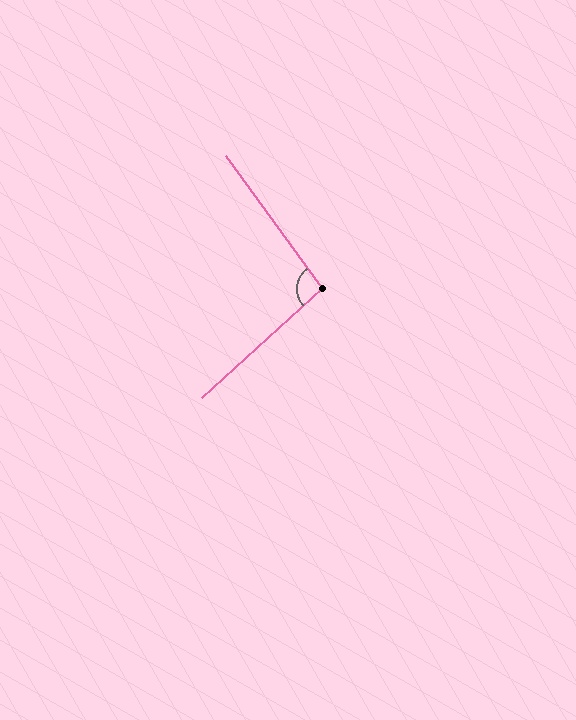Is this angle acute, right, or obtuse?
It is obtuse.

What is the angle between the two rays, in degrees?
Approximately 96 degrees.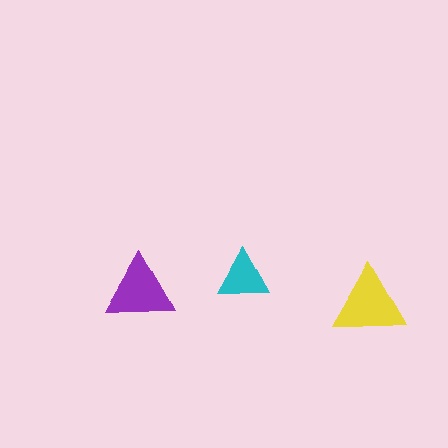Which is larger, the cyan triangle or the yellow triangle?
The yellow one.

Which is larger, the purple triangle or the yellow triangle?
The yellow one.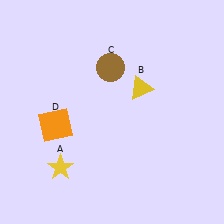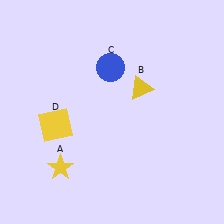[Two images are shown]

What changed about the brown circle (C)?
In Image 1, C is brown. In Image 2, it changed to blue.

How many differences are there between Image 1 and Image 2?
There are 2 differences between the two images.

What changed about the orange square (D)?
In Image 1, D is orange. In Image 2, it changed to yellow.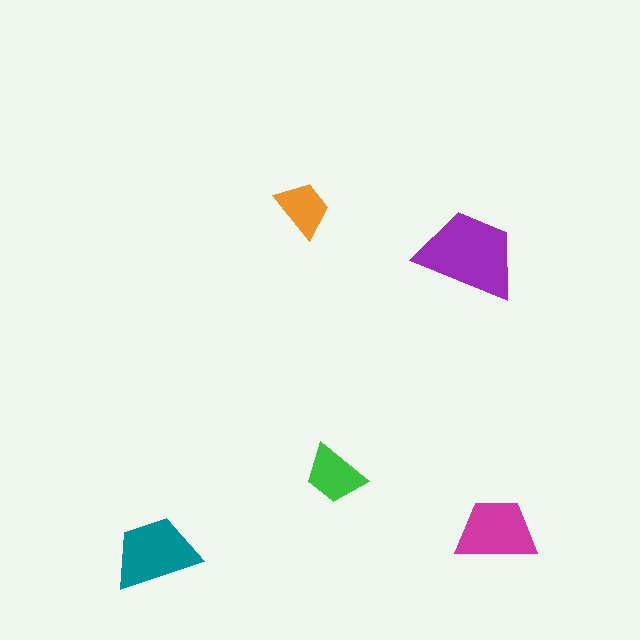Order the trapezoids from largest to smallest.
the purple one, the teal one, the magenta one, the green one, the orange one.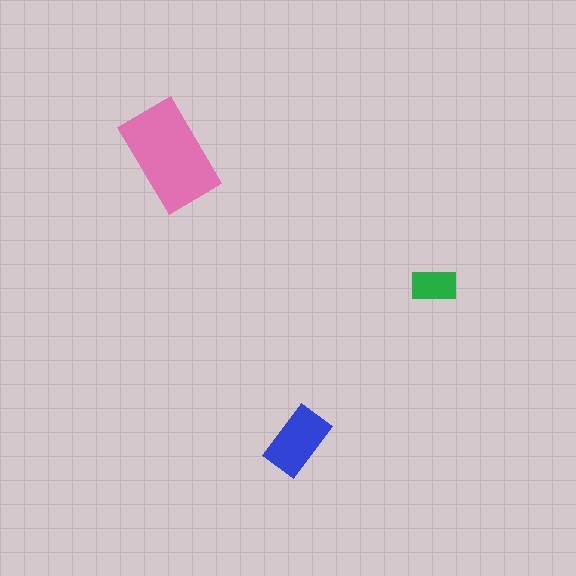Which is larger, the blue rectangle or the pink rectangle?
The pink one.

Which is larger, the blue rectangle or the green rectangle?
The blue one.